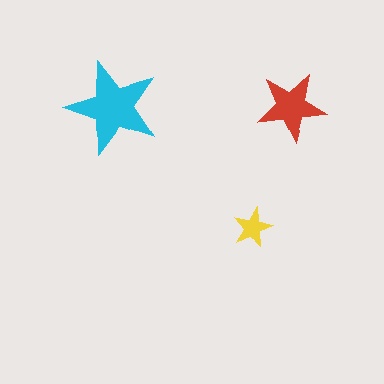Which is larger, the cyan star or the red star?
The cyan one.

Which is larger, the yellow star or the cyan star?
The cyan one.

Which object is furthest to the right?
The red star is rightmost.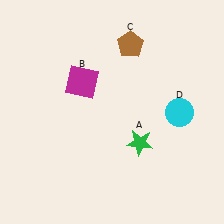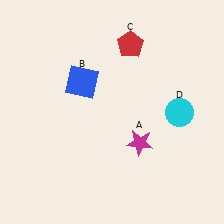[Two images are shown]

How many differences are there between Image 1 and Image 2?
There are 3 differences between the two images.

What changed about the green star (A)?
In Image 1, A is green. In Image 2, it changed to magenta.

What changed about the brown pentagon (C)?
In Image 1, C is brown. In Image 2, it changed to red.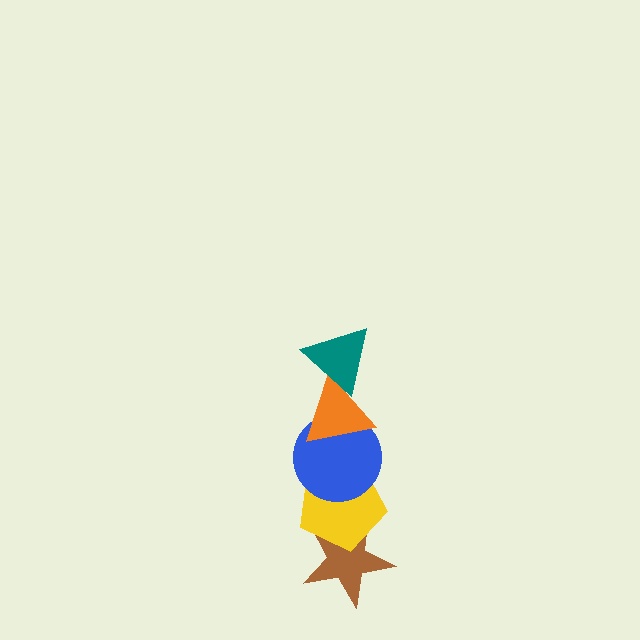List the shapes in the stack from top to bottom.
From top to bottom: the teal triangle, the orange triangle, the blue circle, the yellow pentagon, the brown star.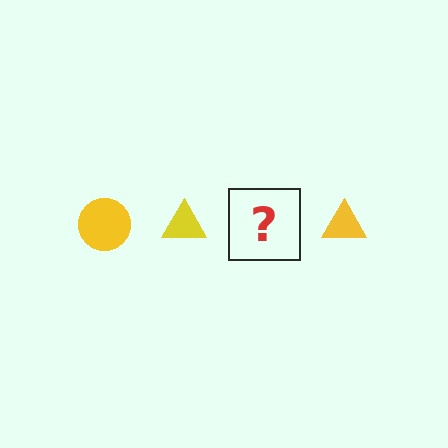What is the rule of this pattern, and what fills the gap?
The rule is that the pattern cycles through circle, triangle shapes in yellow. The gap should be filled with a yellow circle.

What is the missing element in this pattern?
The missing element is a yellow circle.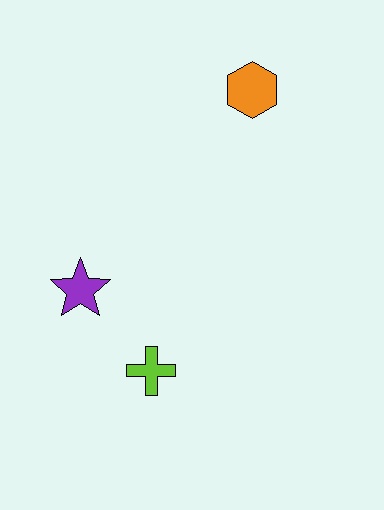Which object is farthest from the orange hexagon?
The lime cross is farthest from the orange hexagon.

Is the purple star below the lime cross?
No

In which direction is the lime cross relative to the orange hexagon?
The lime cross is below the orange hexagon.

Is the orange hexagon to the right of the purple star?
Yes